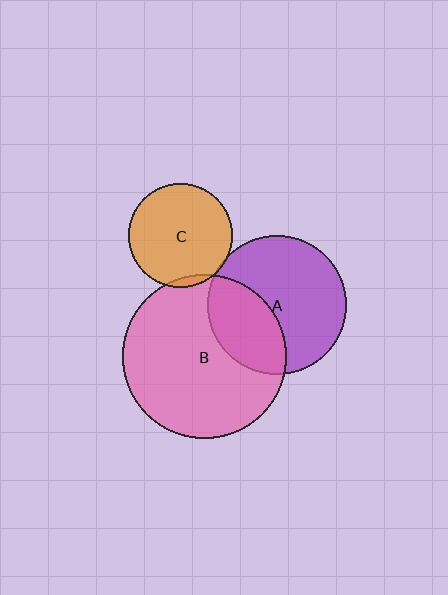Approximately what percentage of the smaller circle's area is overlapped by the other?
Approximately 5%.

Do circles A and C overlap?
Yes.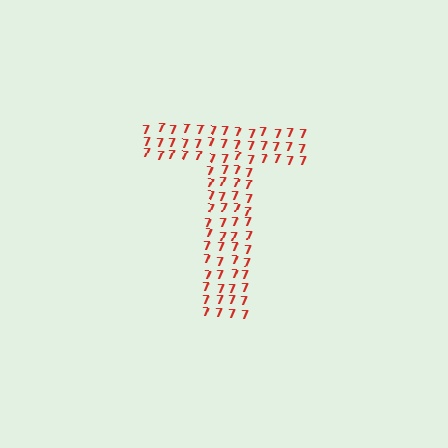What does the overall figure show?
The overall figure shows the letter T.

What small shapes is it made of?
It is made of small digit 7's.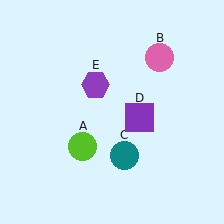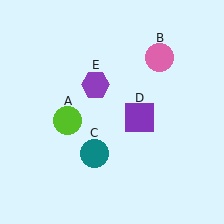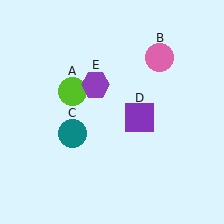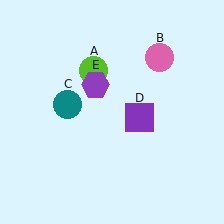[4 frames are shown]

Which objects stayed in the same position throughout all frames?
Pink circle (object B) and purple square (object D) and purple hexagon (object E) remained stationary.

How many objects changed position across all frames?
2 objects changed position: lime circle (object A), teal circle (object C).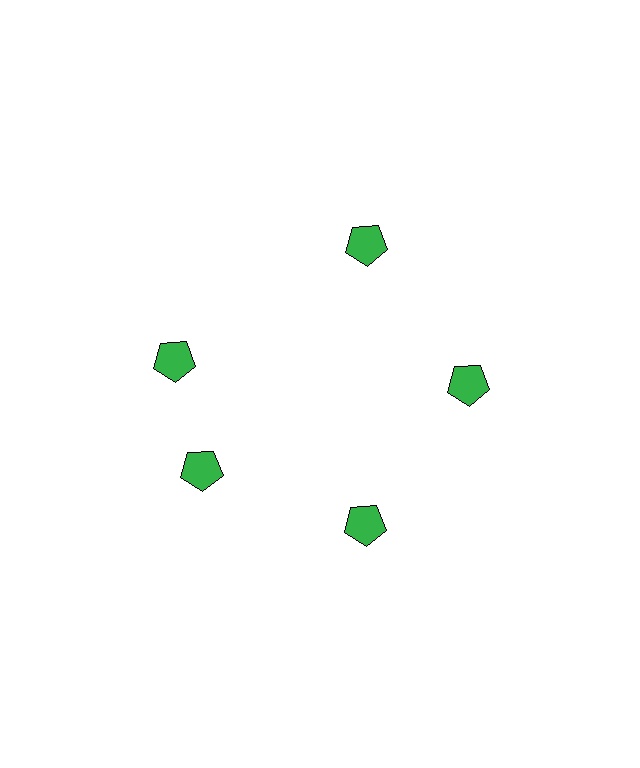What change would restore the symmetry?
The symmetry would be restored by rotating it back into even spacing with its neighbors so that all 5 pentagons sit at equal angles and equal distance from the center.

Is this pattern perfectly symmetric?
No. The 5 green pentagons are arranged in a ring, but one element near the 10 o'clock position is rotated out of alignment along the ring, breaking the 5-fold rotational symmetry.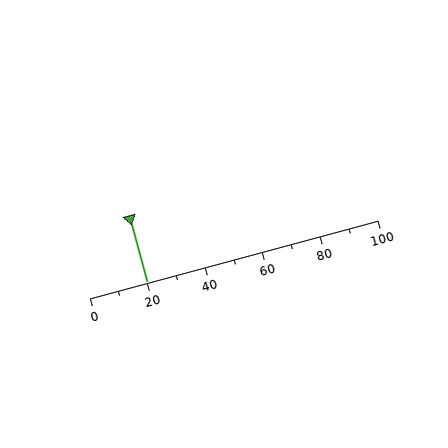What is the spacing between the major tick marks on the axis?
The major ticks are spaced 20 apart.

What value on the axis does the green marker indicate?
The marker indicates approximately 20.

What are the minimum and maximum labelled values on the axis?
The axis runs from 0 to 100.